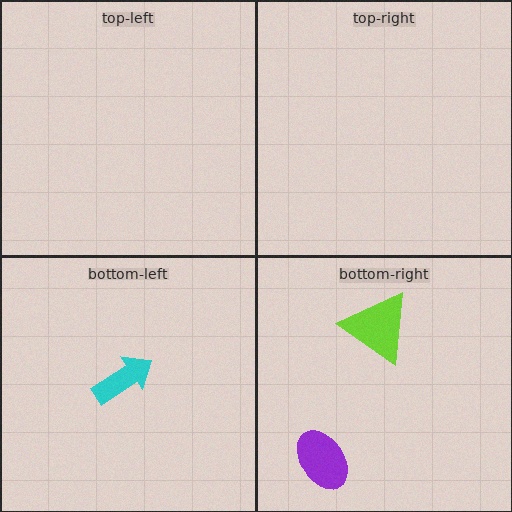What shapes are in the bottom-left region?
The cyan arrow.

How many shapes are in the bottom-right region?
2.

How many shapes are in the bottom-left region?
1.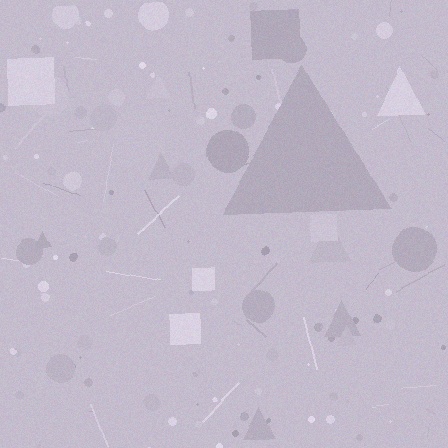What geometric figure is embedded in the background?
A triangle is embedded in the background.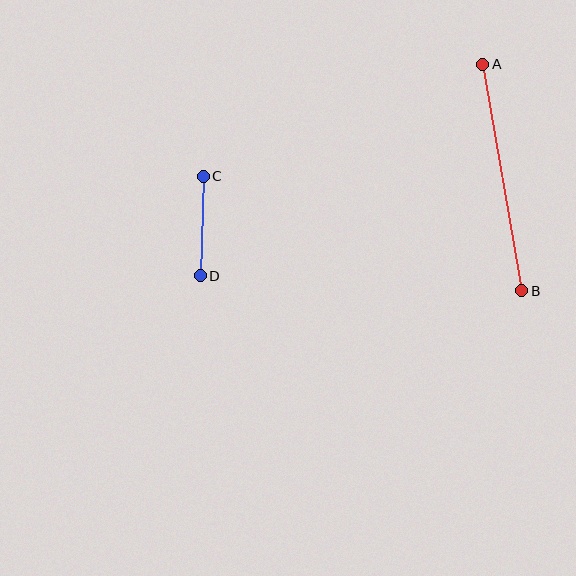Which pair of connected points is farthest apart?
Points A and B are farthest apart.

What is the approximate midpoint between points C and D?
The midpoint is at approximately (202, 226) pixels.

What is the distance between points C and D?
The distance is approximately 100 pixels.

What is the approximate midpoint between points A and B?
The midpoint is at approximately (502, 178) pixels.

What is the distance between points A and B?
The distance is approximately 230 pixels.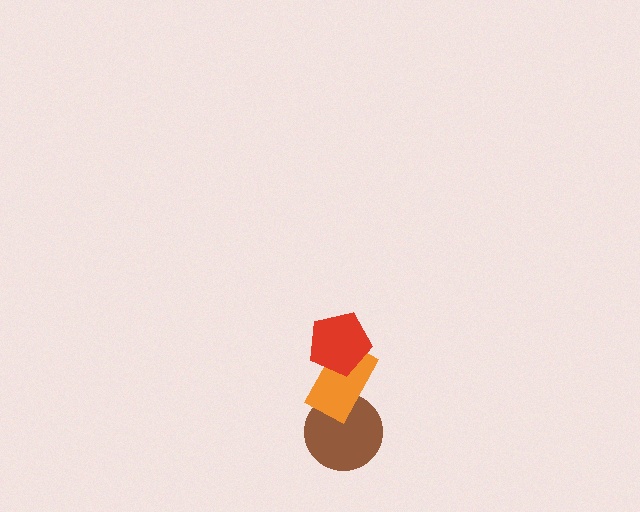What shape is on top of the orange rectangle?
The red pentagon is on top of the orange rectangle.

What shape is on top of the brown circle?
The orange rectangle is on top of the brown circle.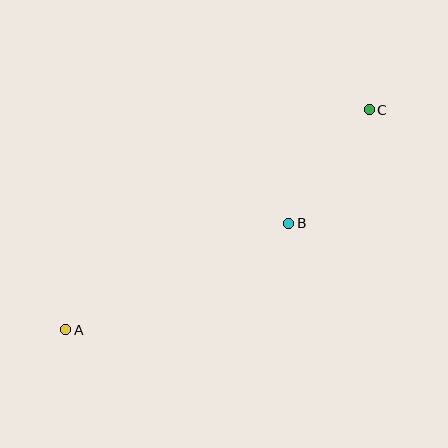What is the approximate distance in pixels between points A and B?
The distance between A and B is approximately 247 pixels.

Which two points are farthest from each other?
Points A and C are farthest from each other.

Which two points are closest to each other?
Points B and C are closest to each other.